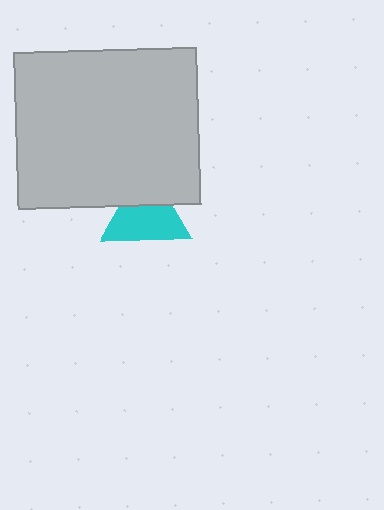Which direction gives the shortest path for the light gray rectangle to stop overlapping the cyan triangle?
Moving up gives the shortest separation.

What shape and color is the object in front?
The object in front is a light gray rectangle.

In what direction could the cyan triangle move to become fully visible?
The cyan triangle could move down. That would shift it out from behind the light gray rectangle entirely.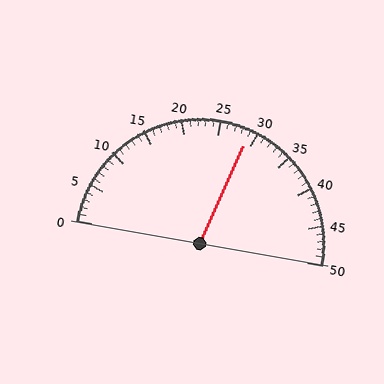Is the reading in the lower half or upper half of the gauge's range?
The reading is in the upper half of the range (0 to 50).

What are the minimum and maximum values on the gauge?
The gauge ranges from 0 to 50.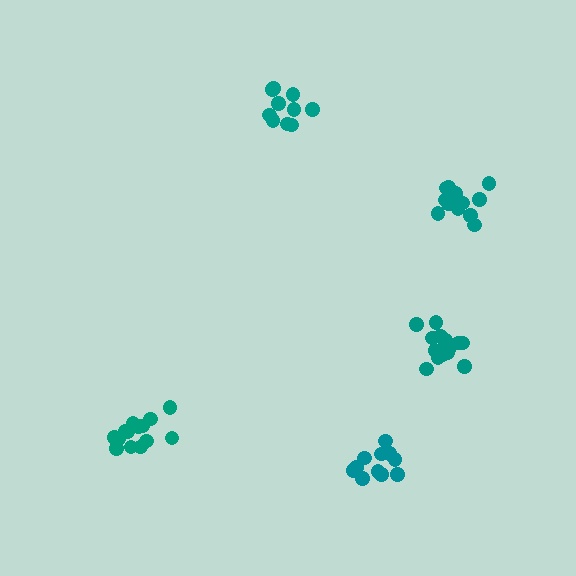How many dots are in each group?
Group 1: 15 dots, Group 2: 10 dots, Group 3: 13 dots, Group 4: 14 dots, Group 5: 11 dots (63 total).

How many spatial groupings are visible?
There are 5 spatial groupings.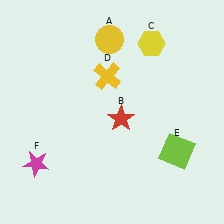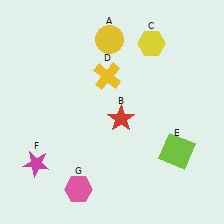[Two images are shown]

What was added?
A pink hexagon (G) was added in Image 2.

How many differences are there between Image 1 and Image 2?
There is 1 difference between the two images.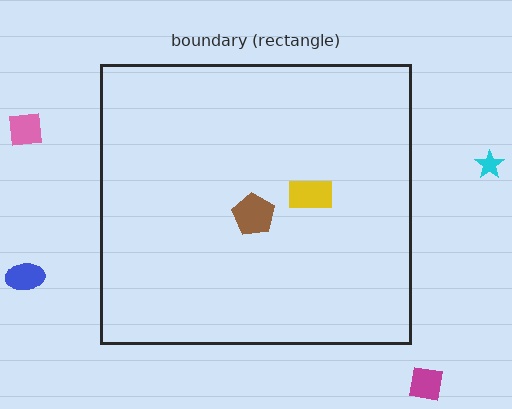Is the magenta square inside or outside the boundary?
Outside.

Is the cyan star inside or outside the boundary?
Outside.